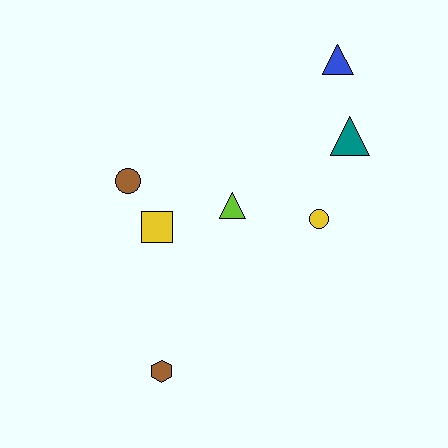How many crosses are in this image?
There are no crosses.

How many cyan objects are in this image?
There are no cyan objects.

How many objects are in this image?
There are 7 objects.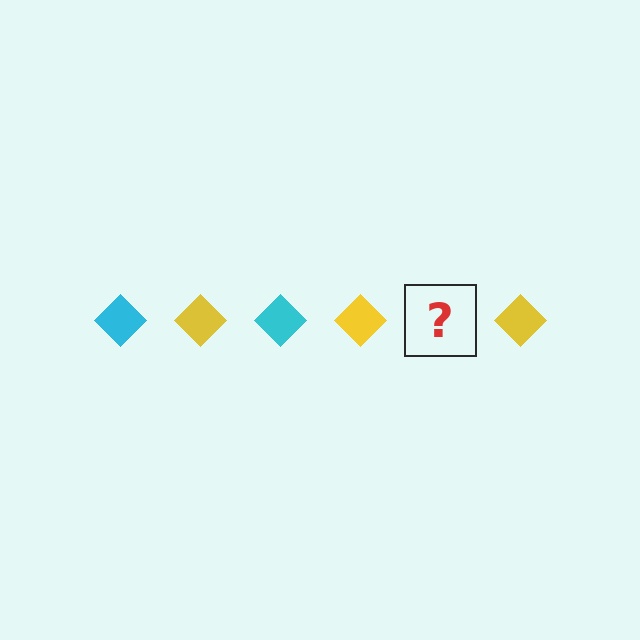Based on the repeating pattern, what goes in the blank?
The blank should be a cyan diamond.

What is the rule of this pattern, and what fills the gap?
The rule is that the pattern cycles through cyan, yellow diamonds. The gap should be filled with a cyan diamond.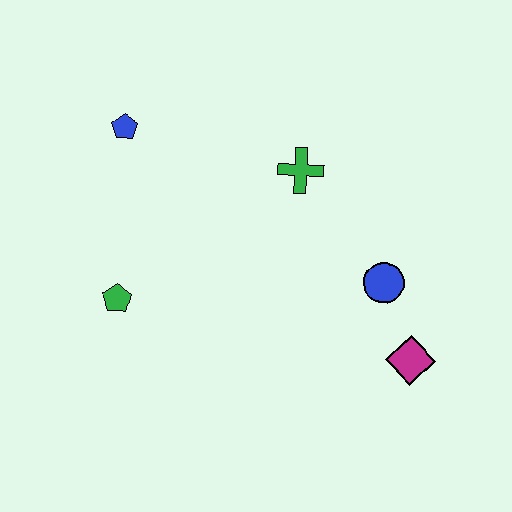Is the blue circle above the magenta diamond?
Yes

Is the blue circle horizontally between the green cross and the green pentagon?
No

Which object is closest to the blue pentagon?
The green pentagon is closest to the blue pentagon.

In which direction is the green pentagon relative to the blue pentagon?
The green pentagon is below the blue pentagon.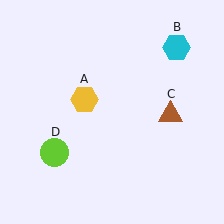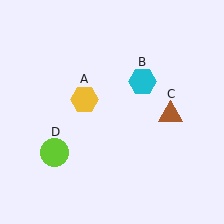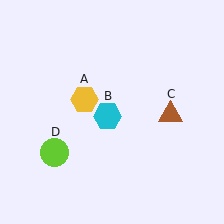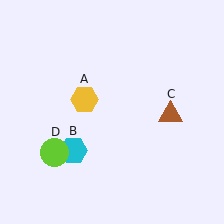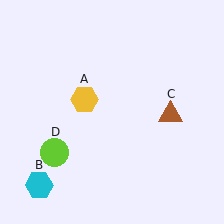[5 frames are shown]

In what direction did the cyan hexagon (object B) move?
The cyan hexagon (object B) moved down and to the left.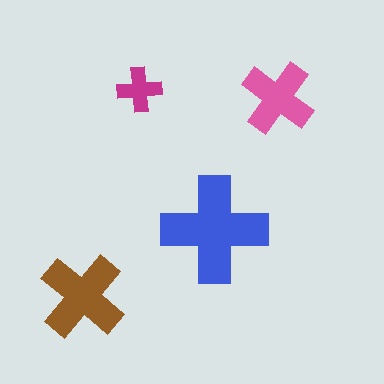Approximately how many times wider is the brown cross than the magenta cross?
About 2 times wider.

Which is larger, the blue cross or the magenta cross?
The blue one.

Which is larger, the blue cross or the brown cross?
The blue one.